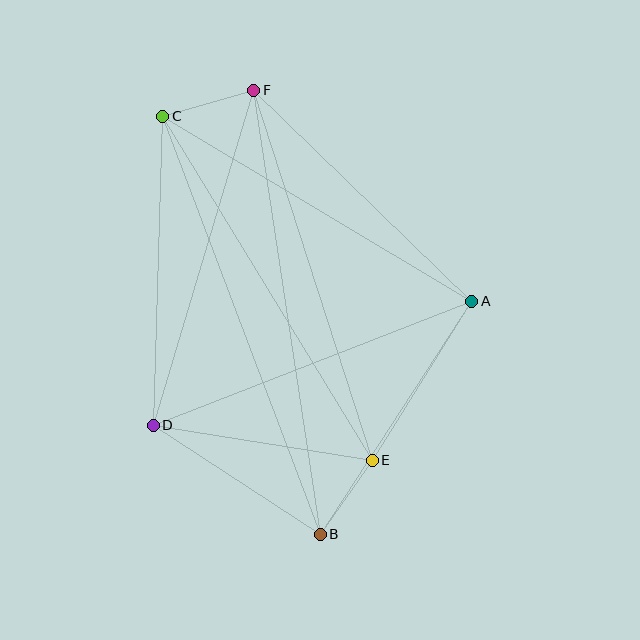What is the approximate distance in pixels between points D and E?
The distance between D and E is approximately 222 pixels.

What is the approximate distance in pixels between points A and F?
The distance between A and F is approximately 303 pixels.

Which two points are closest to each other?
Points B and E are closest to each other.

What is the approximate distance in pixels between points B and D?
The distance between B and D is approximately 199 pixels.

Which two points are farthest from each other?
Points B and F are farthest from each other.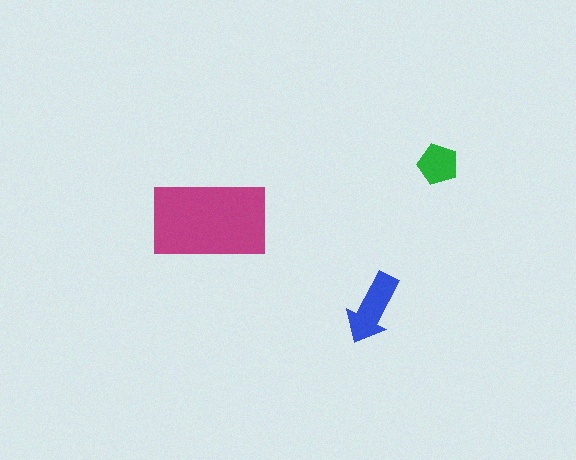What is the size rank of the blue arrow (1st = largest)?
2nd.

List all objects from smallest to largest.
The green pentagon, the blue arrow, the magenta rectangle.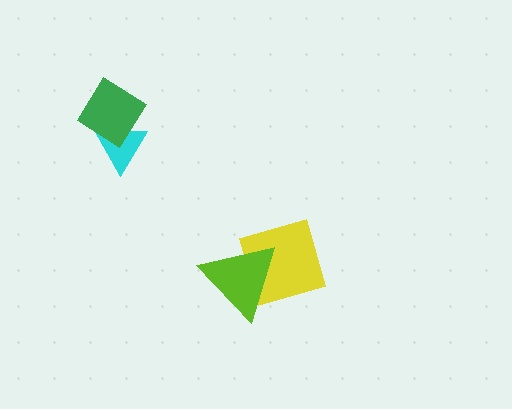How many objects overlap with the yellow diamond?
1 object overlaps with the yellow diamond.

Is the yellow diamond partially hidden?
Yes, it is partially covered by another shape.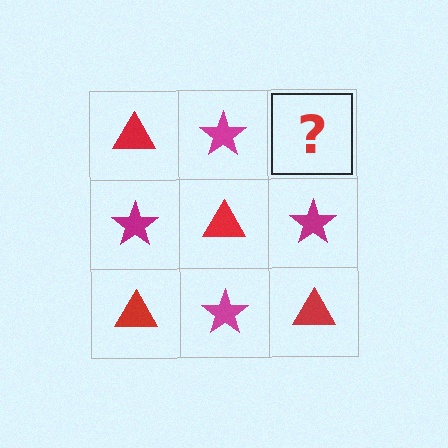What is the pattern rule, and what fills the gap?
The rule is that it alternates red triangle and magenta star in a checkerboard pattern. The gap should be filled with a red triangle.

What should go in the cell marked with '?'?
The missing cell should contain a red triangle.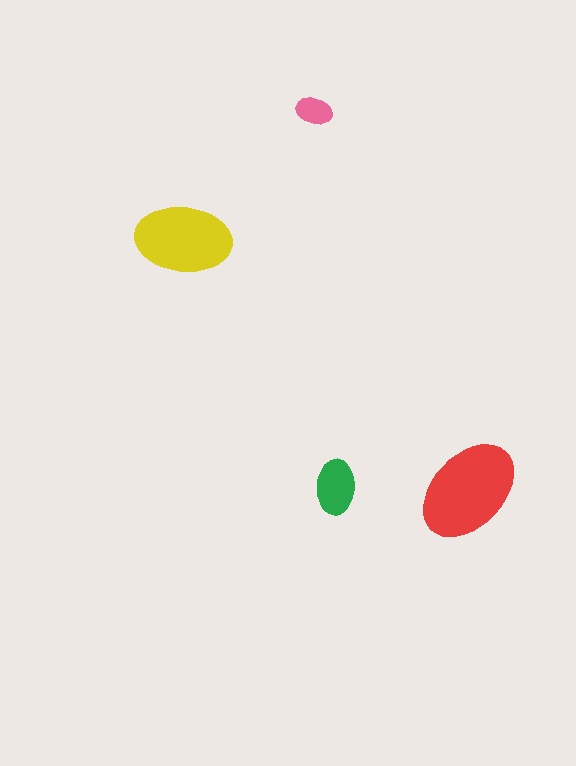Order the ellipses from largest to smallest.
the red one, the yellow one, the green one, the pink one.